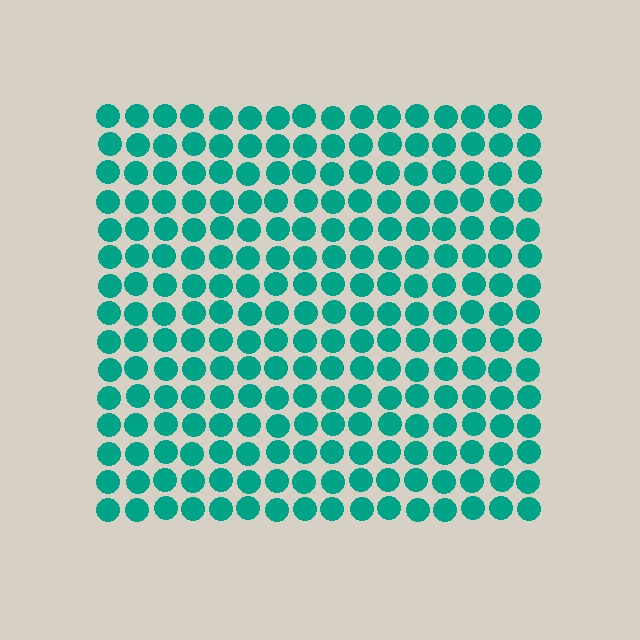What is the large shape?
The large shape is a square.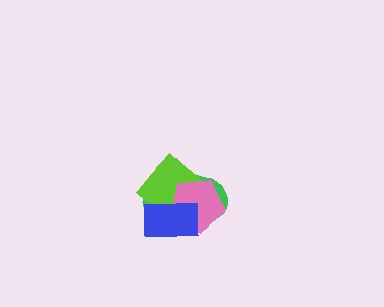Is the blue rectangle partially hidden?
No, no other shape covers it.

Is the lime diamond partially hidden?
Yes, it is partially covered by another shape.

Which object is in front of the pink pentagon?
The blue rectangle is in front of the pink pentagon.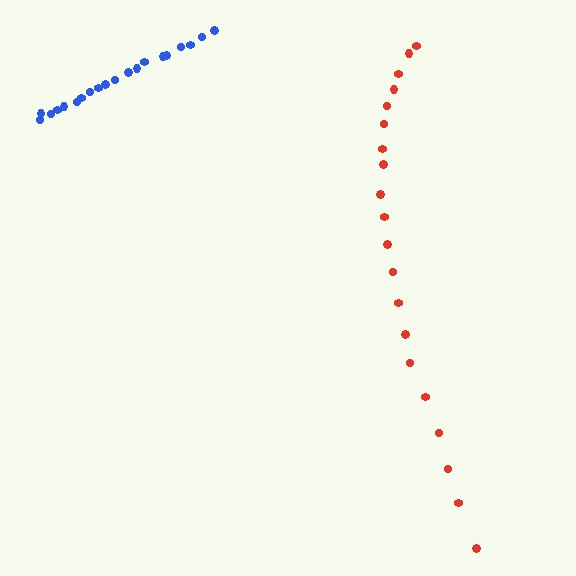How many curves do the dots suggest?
There are 2 distinct paths.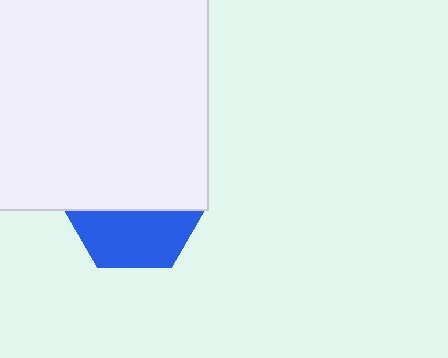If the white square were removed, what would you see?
You would see the complete blue hexagon.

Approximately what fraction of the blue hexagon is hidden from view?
Roughly 58% of the blue hexagon is hidden behind the white square.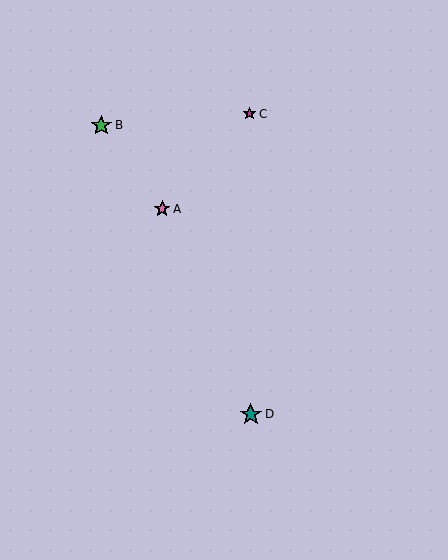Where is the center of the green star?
The center of the green star is at (101, 125).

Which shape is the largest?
The teal star (labeled D) is the largest.